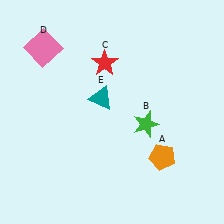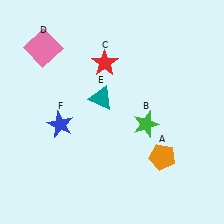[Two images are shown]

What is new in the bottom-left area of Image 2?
A blue star (F) was added in the bottom-left area of Image 2.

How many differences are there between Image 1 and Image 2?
There is 1 difference between the two images.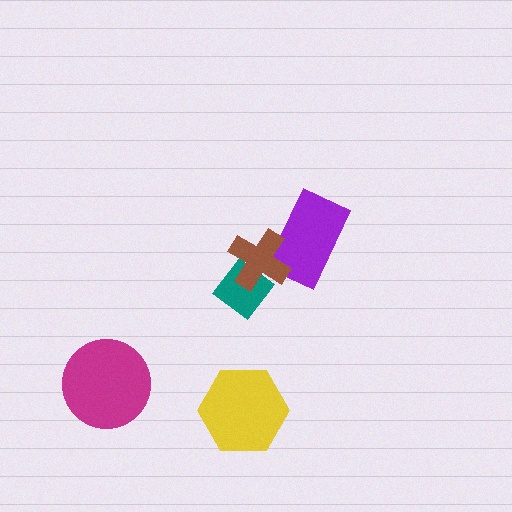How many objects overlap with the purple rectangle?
1 object overlaps with the purple rectangle.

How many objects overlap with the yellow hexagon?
0 objects overlap with the yellow hexagon.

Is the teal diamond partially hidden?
Yes, it is partially covered by another shape.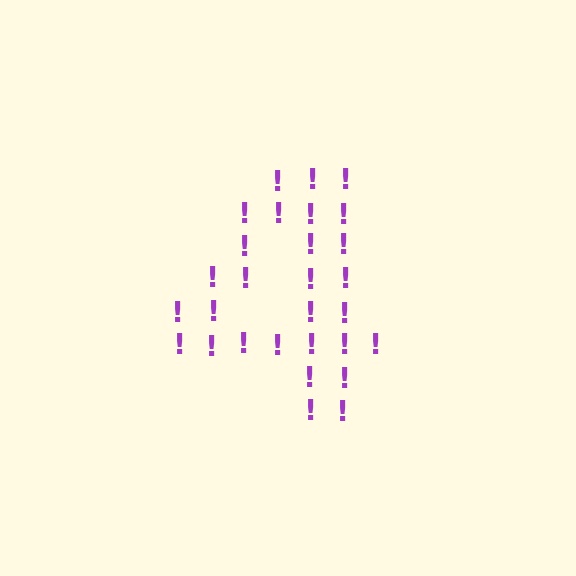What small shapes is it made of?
It is made of small exclamation marks.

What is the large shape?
The large shape is the digit 4.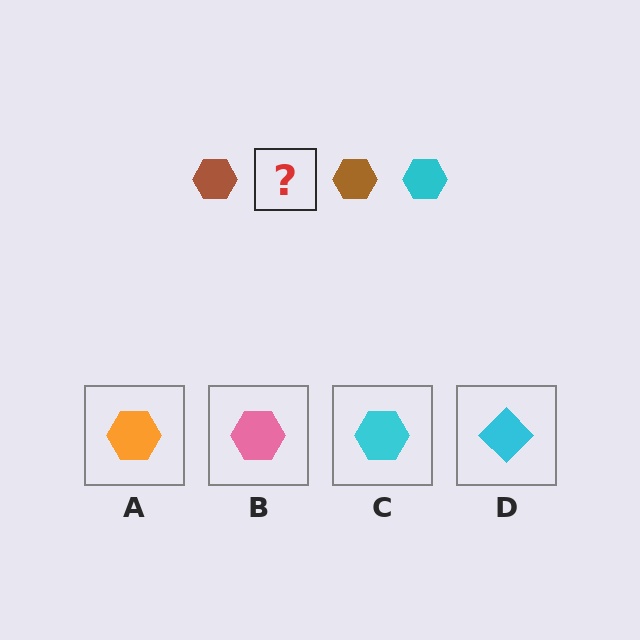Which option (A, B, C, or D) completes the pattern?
C.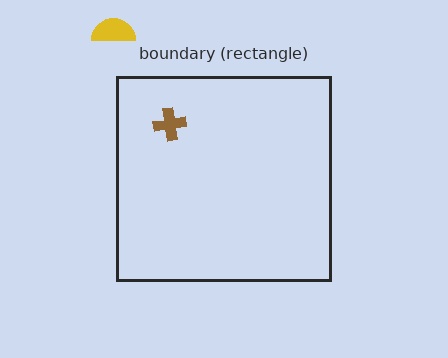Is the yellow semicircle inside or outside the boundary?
Outside.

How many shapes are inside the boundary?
1 inside, 1 outside.